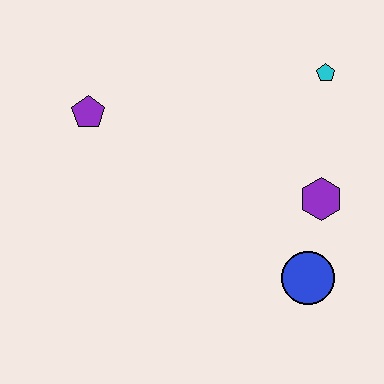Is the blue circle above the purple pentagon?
No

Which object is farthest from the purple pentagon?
The blue circle is farthest from the purple pentagon.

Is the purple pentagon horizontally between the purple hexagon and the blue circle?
No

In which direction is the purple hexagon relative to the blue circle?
The purple hexagon is above the blue circle.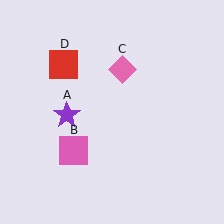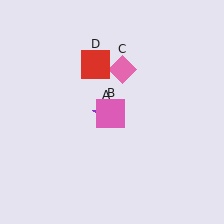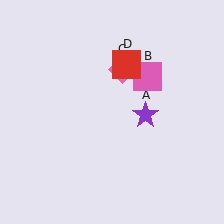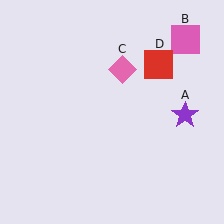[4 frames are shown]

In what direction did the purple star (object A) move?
The purple star (object A) moved right.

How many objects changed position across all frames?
3 objects changed position: purple star (object A), pink square (object B), red square (object D).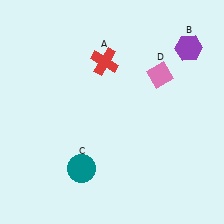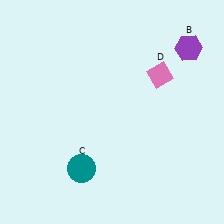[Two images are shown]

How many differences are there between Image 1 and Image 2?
There is 1 difference between the two images.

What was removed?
The red cross (A) was removed in Image 2.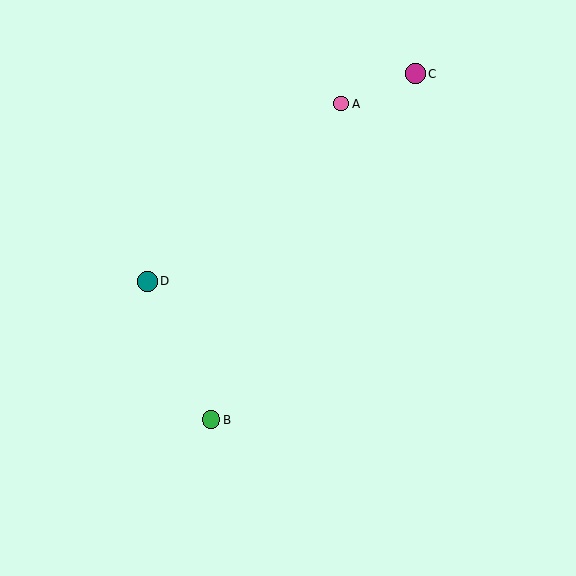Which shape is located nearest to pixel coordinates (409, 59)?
The magenta circle (labeled C) at (415, 74) is nearest to that location.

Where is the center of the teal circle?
The center of the teal circle is at (147, 281).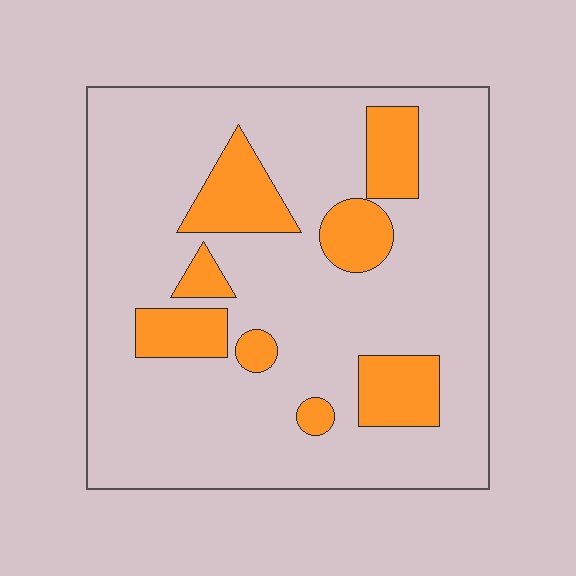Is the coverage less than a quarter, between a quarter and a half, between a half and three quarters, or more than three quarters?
Less than a quarter.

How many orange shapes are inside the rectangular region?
8.